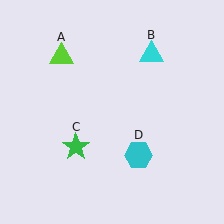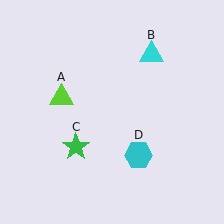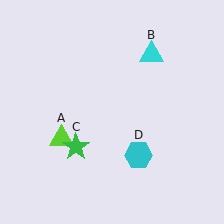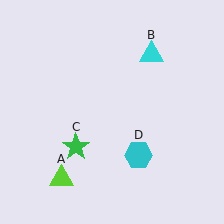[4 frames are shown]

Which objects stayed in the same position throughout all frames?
Cyan triangle (object B) and green star (object C) and cyan hexagon (object D) remained stationary.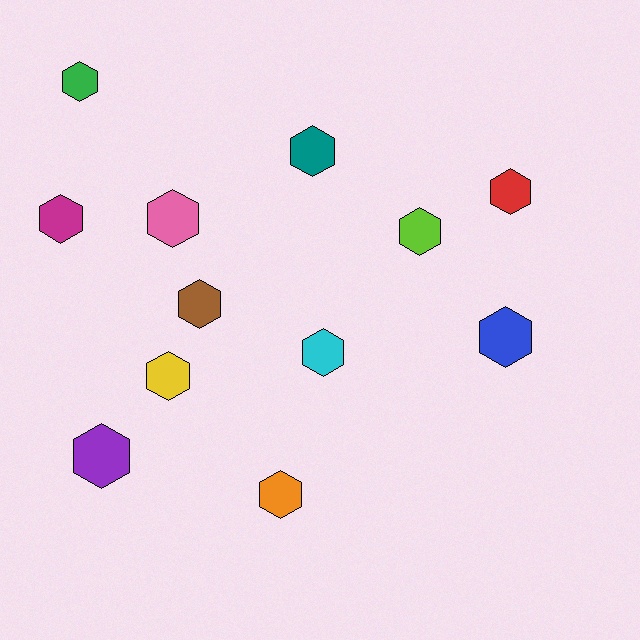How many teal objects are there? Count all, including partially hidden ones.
There is 1 teal object.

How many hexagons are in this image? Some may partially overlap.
There are 12 hexagons.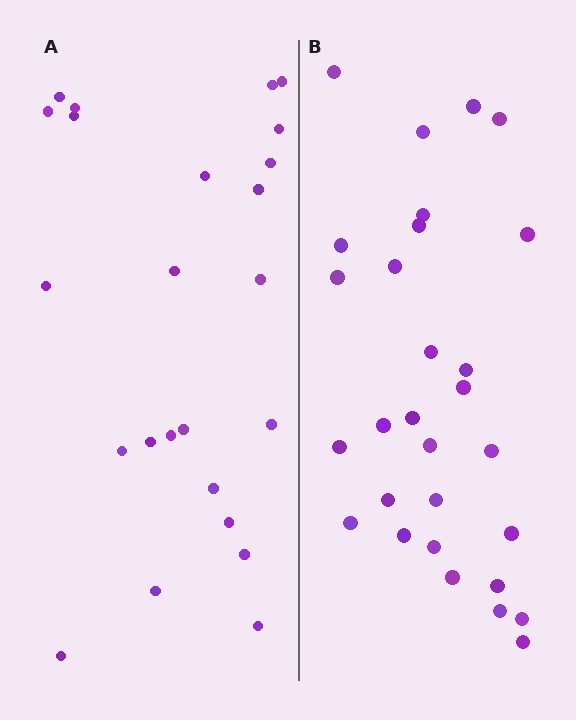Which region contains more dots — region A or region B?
Region B (the right region) has more dots.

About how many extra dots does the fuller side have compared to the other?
Region B has about 5 more dots than region A.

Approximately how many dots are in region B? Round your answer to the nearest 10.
About 30 dots. (The exact count is 29, which rounds to 30.)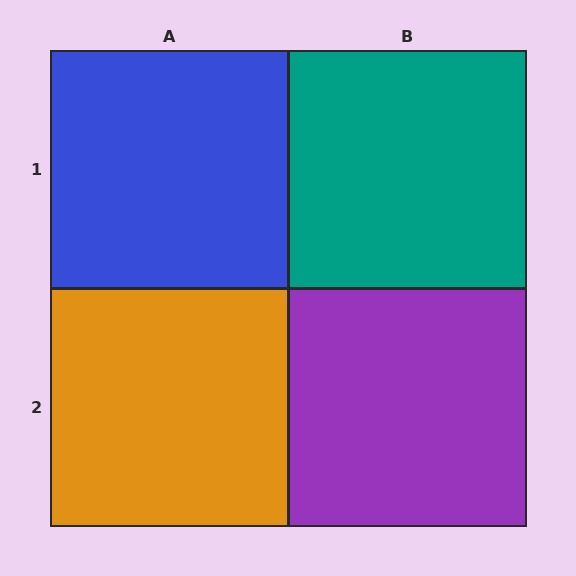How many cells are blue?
1 cell is blue.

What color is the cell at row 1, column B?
Teal.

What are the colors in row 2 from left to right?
Orange, purple.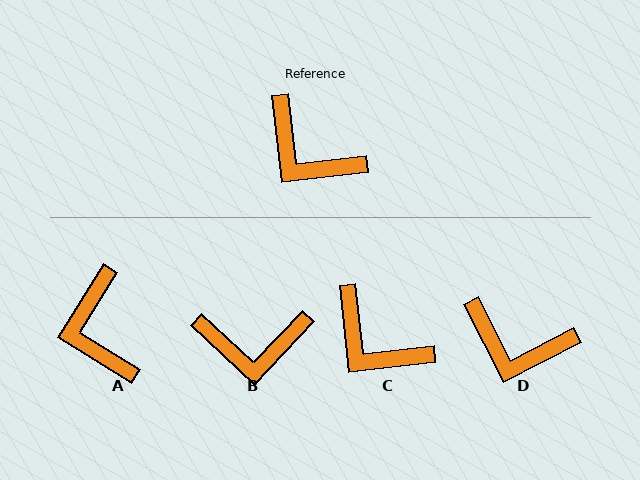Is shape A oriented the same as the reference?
No, it is off by about 38 degrees.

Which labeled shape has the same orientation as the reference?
C.